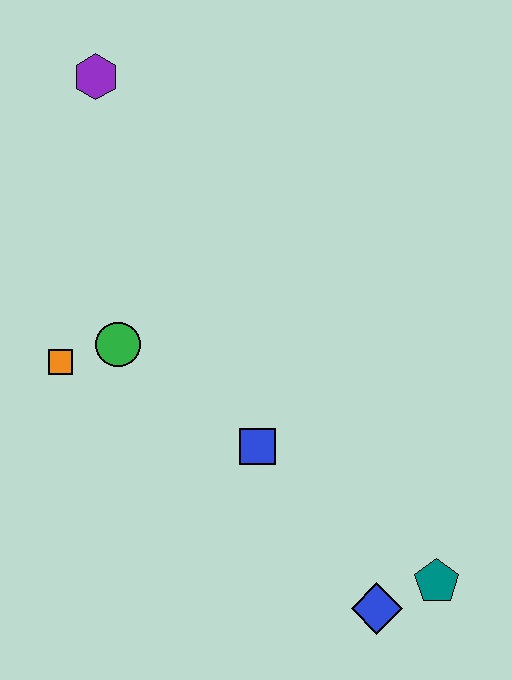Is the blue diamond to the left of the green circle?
No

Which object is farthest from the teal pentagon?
The purple hexagon is farthest from the teal pentagon.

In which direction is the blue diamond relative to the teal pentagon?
The blue diamond is to the left of the teal pentagon.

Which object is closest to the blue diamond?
The teal pentagon is closest to the blue diamond.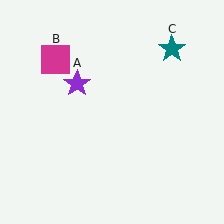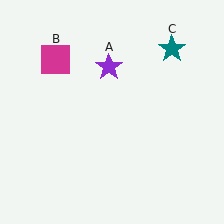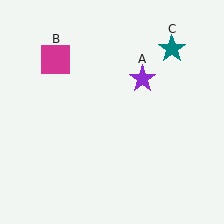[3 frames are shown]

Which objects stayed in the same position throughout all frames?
Magenta square (object B) and teal star (object C) remained stationary.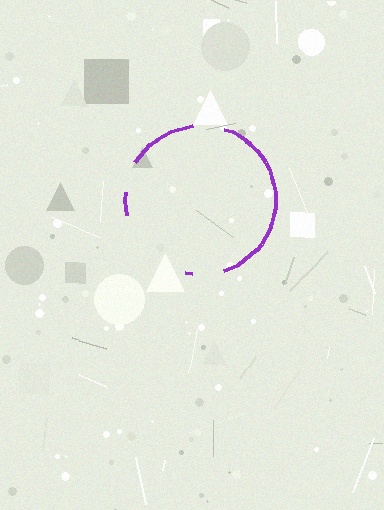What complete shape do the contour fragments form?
The contour fragments form a circle.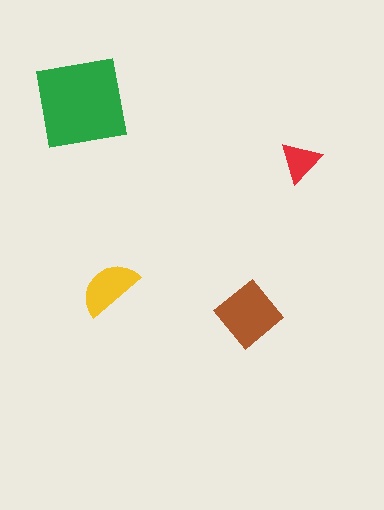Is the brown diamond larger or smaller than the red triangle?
Larger.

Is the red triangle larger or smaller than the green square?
Smaller.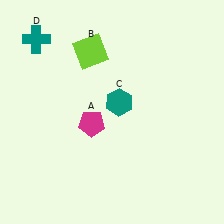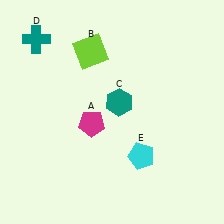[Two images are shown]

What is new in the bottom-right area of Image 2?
A cyan pentagon (E) was added in the bottom-right area of Image 2.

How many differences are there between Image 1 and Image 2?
There is 1 difference between the two images.